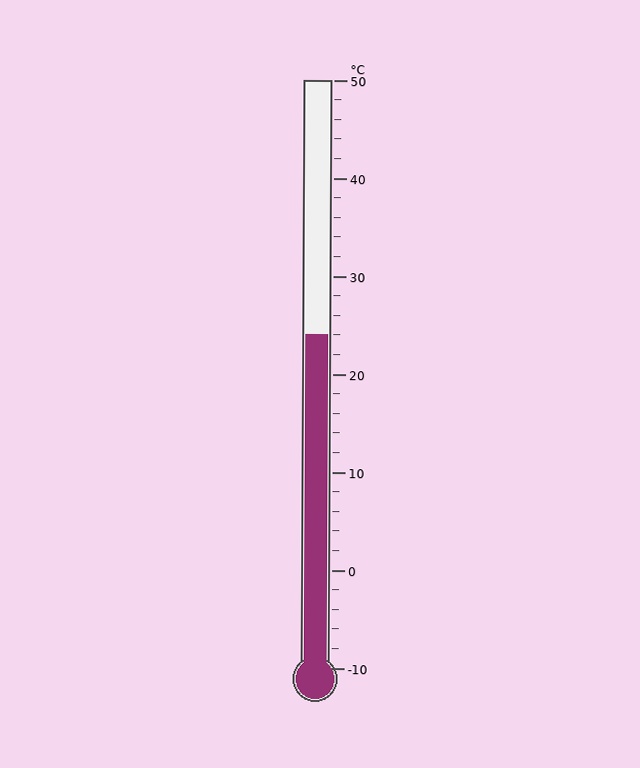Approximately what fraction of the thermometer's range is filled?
The thermometer is filled to approximately 55% of its range.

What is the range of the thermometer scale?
The thermometer scale ranges from -10°C to 50°C.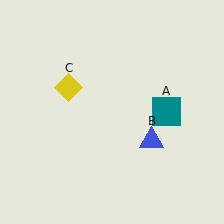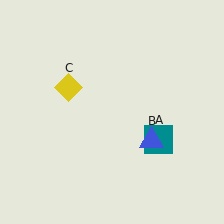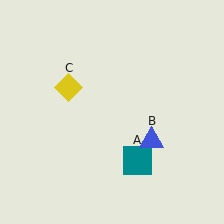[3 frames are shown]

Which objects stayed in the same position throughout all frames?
Blue triangle (object B) and yellow diamond (object C) remained stationary.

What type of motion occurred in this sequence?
The teal square (object A) rotated clockwise around the center of the scene.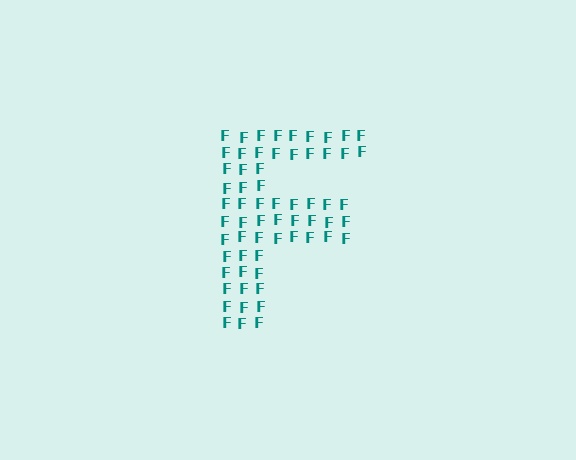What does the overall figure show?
The overall figure shows the letter F.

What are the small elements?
The small elements are letter F's.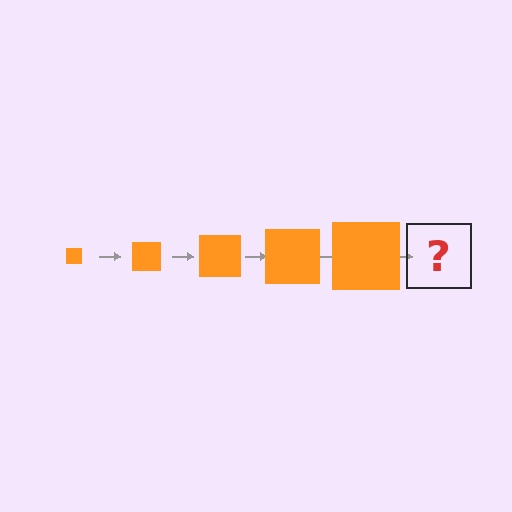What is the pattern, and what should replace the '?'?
The pattern is that the square gets progressively larger each step. The '?' should be an orange square, larger than the previous one.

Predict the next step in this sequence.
The next step is an orange square, larger than the previous one.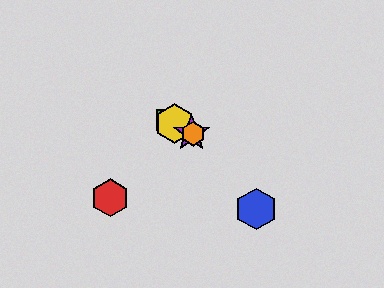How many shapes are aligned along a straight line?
4 shapes (the green square, the yellow hexagon, the purple star, the orange hexagon) are aligned along a straight line.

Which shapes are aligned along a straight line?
The green square, the yellow hexagon, the purple star, the orange hexagon are aligned along a straight line.